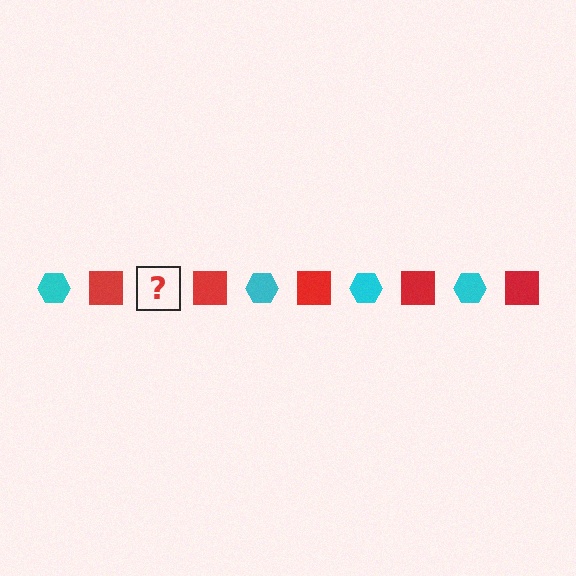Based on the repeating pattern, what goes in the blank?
The blank should be a cyan hexagon.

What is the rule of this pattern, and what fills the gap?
The rule is that the pattern alternates between cyan hexagon and red square. The gap should be filled with a cyan hexagon.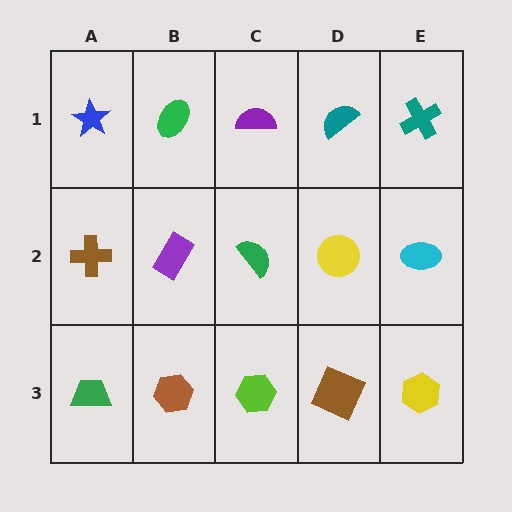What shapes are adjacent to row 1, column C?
A green semicircle (row 2, column C), a green ellipse (row 1, column B), a teal semicircle (row 1, column D).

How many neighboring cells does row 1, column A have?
2.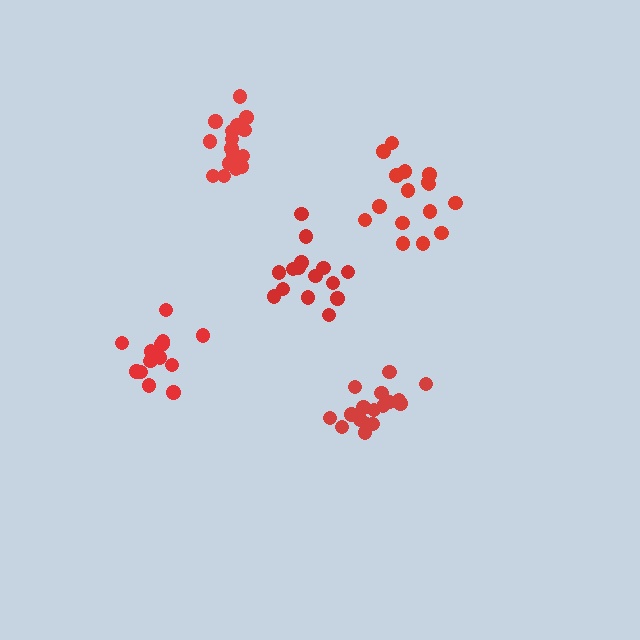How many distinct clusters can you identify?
There are 5 distinct clusters.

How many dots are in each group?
Group 1: 17 dots, Group 2: 16 dots, Group 3: 15 dots, Group 4: 14 dots, Group 5: 16 dots (78 total).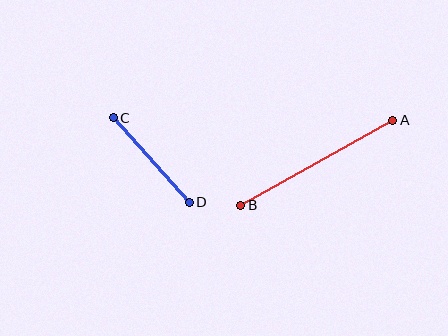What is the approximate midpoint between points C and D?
The midpoint is at approximately (151, 160) pixels.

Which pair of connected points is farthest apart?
Points A and B are farthest apart.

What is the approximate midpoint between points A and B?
The midpoint is at approximately (317, 163) pixels.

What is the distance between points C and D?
The distance is approximately 114 pixels.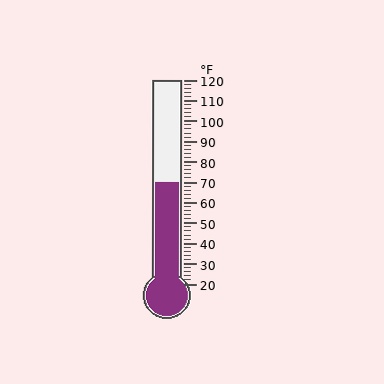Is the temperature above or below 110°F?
The temperature is below 110°F.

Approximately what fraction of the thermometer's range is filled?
The thermometer is filled to approximately 50% of its range.